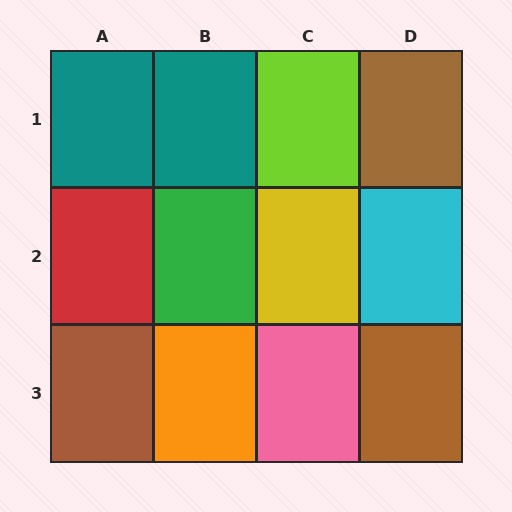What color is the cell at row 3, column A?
Brown.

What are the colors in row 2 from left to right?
Red, green, yellow, cyan.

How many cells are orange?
1 cell is orange.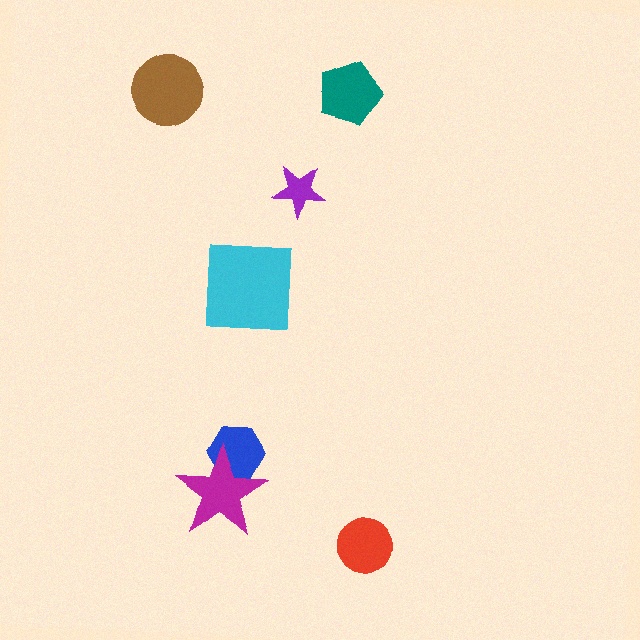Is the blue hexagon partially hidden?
Yes, it is partially covered by another shape.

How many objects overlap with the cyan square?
0 objects overlap with the cyan square.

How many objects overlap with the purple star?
0 objects overlap with the purple star.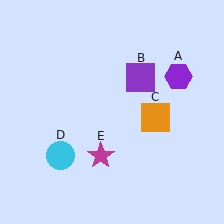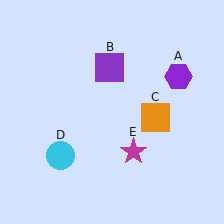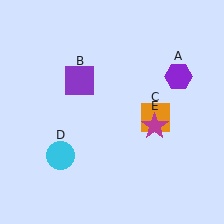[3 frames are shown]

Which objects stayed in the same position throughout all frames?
Purple hexagon (object A) and orange square (object C) and cyan circle (object D) remained stationary.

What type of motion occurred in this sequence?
The purple square (object B), magenta star (object E) rotated counterclockwise around the center of the scene.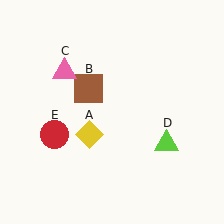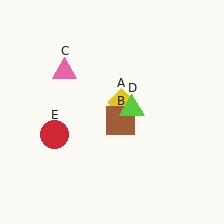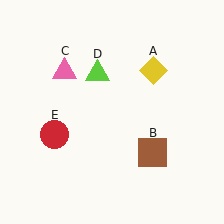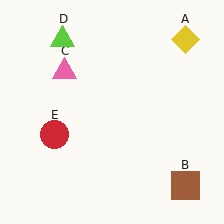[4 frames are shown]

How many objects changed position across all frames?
3 objects changed position: yellow diamond (object A), brown square (object B), lime triangle (object D).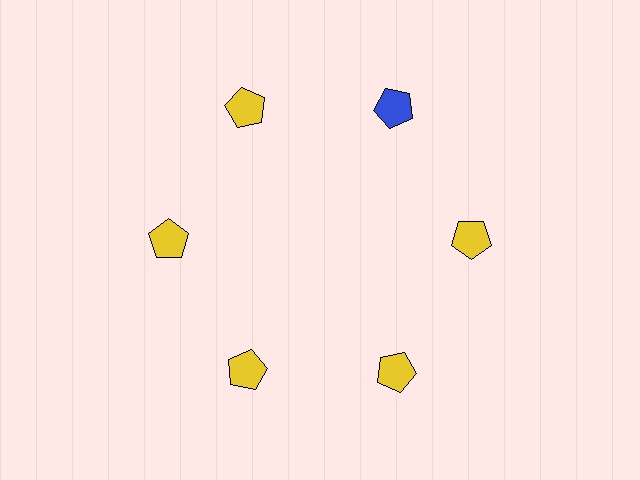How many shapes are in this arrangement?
There are 6 shapes arranged in a ring pattern.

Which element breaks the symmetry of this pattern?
The blue pentagon at roughly the 1 o'clock position breaks the symmetry. All other shapes are yellow pentagons.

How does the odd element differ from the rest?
It has a different color: blue instead of yellow.